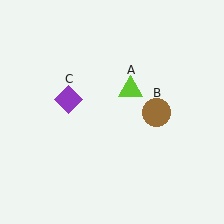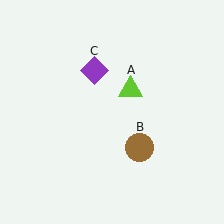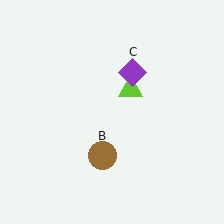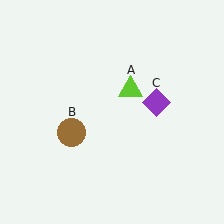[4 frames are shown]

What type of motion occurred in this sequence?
The brown circle (object B), purple diamond (object C) rotated clockwise around the center of the scene.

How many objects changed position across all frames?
2 objects changed position: brown circle (object B), purple diamond (object C).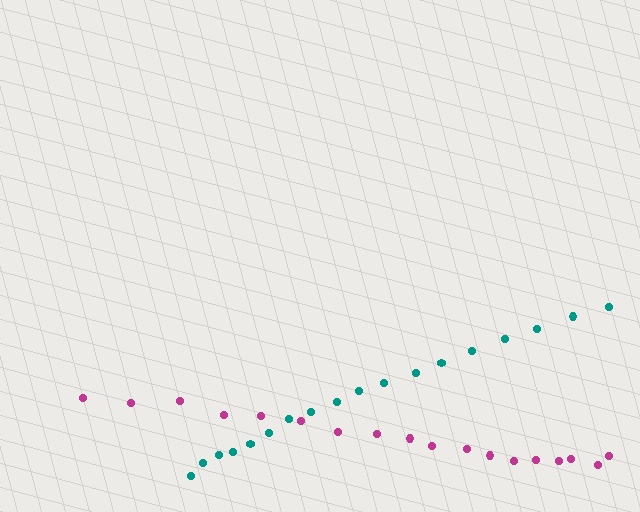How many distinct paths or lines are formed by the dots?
There are 2 distinct paths.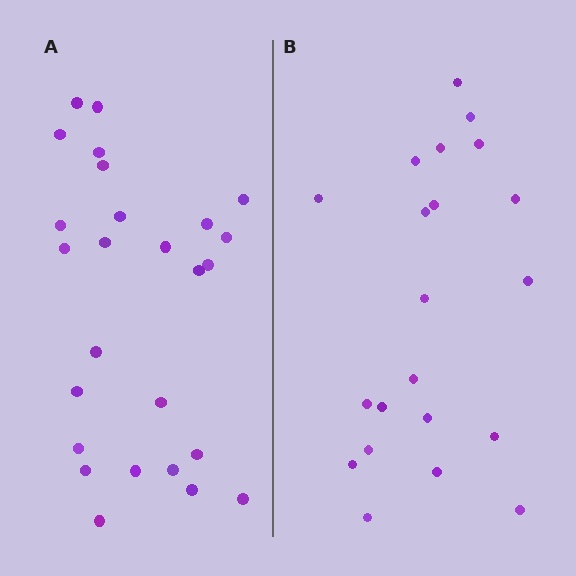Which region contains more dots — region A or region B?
Region A (the left region) has more dots.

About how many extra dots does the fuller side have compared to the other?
Region A has about 5 more dots than region B.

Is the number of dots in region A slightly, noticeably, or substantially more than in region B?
Region A has only slightly more — the two regions are fairly close. The ratio is roughly 1.2 to 1.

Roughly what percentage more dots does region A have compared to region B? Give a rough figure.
About 25% more.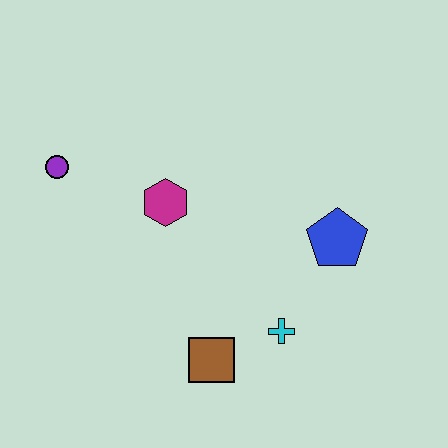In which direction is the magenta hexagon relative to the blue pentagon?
The magenta hexagon is to the left of the blue pentagon.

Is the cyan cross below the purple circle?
Yes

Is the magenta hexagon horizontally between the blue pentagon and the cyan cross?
No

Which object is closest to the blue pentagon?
The cyan cross is closest to the blue pentagon.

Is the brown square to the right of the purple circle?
Yes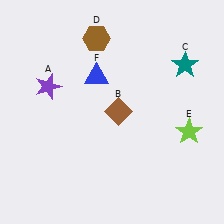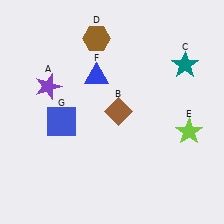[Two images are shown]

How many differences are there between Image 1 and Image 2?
There is 1 difference between the two images.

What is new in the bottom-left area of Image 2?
A blue square (G) was added in the bottom-left area of Image 2.